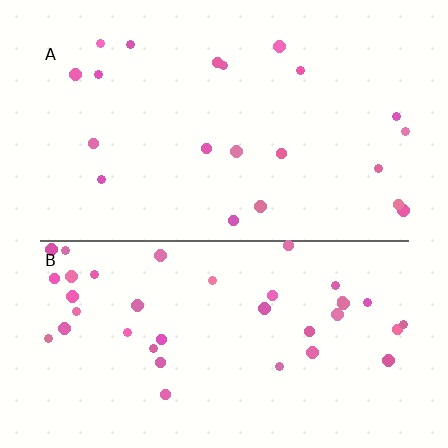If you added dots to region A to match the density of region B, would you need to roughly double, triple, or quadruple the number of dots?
Approximately double.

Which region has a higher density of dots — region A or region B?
B (the bottom).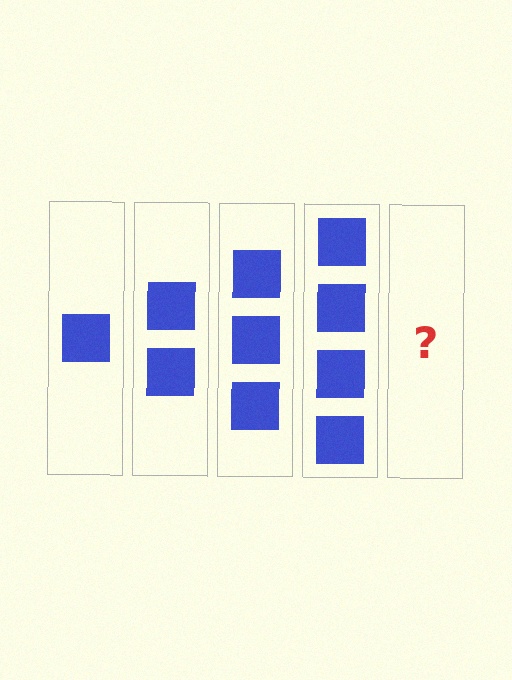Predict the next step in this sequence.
The next step is 5 squares.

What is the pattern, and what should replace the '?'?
The pattern is that each step adds one more square. The '?' should be 5 squares.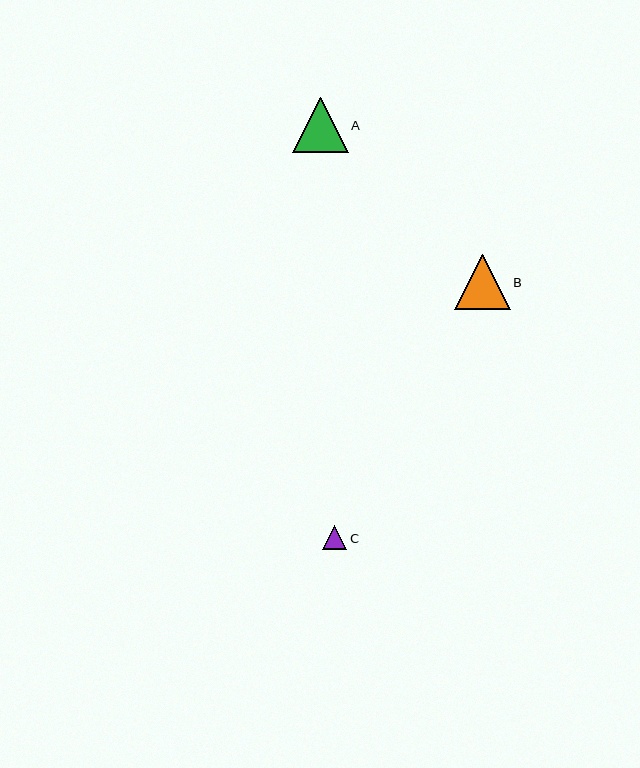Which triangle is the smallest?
Triangle C is the smallest with a size of approximately 24 pixels.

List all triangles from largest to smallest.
From largest to smallest: A, B, C.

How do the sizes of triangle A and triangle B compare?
Triangle A and triangle B are approximately the same size.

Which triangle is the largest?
Triangle A is the largest with a size of approximately 55 pixels.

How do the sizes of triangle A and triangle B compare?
Triangle A and triangle B are approximately the same size.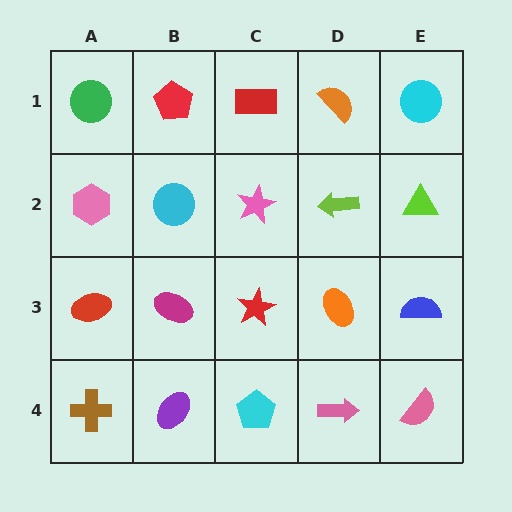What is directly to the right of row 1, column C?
An orange semicircle.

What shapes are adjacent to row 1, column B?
A cyan circle (row 2, column B), a green circle (row 1, column A), a red rectangle (row 1, column C).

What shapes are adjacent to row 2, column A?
A green circle (row 1, column A), a red ellipse (row 3, column A), a cyan circle (row 2, column B).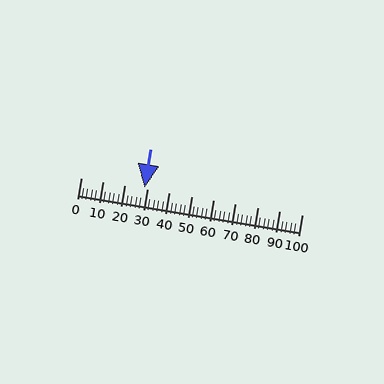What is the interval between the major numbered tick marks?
The major tick marks are spaced 10 units apart.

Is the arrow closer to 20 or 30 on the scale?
The arrow is closer to 30.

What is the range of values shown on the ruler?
The ruler shows values from 0 to 100.